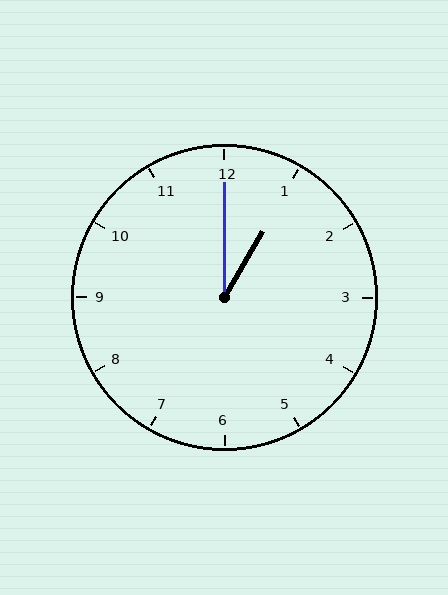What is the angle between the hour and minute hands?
Approximately 30 degrees.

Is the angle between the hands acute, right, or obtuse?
It is acute.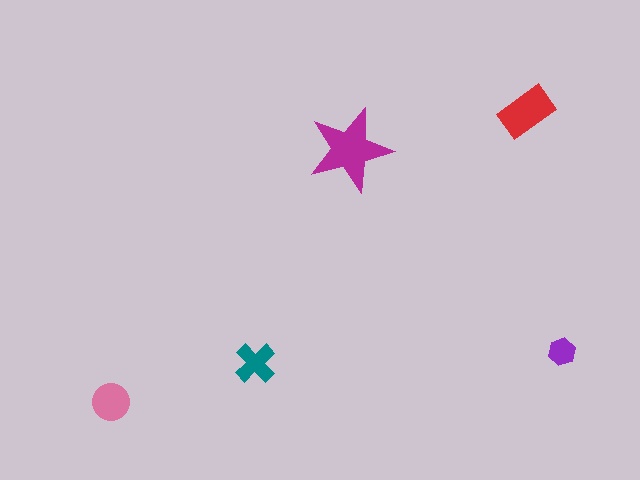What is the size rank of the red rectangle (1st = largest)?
2nd.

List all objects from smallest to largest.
The purple hexagon, the teal cross, the pink circle, the red rectangle, the magenta star.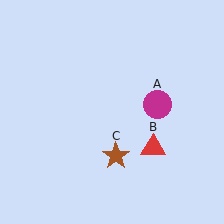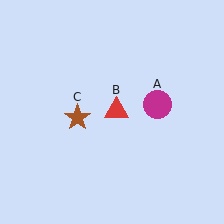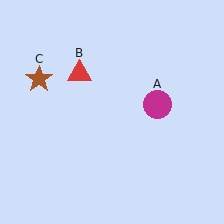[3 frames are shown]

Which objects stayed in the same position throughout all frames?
Magenta circle (object A) remained stationary.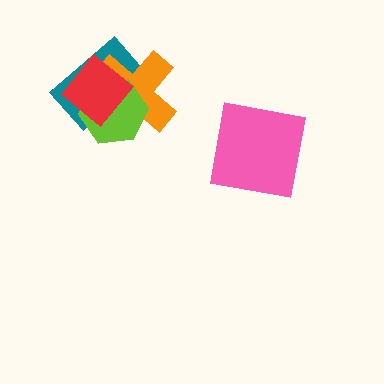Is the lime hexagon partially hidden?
Yes, it is partially covered by another shape.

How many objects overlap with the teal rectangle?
3 objects overlap with the teal rectangle.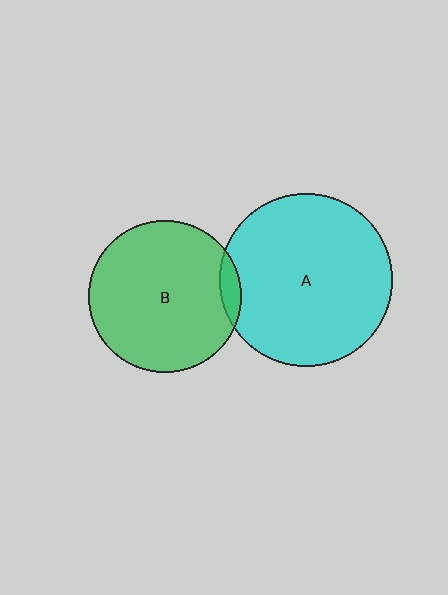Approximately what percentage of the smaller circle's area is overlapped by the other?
Approximately 5%.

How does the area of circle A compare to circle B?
Approximately 1.3 times.